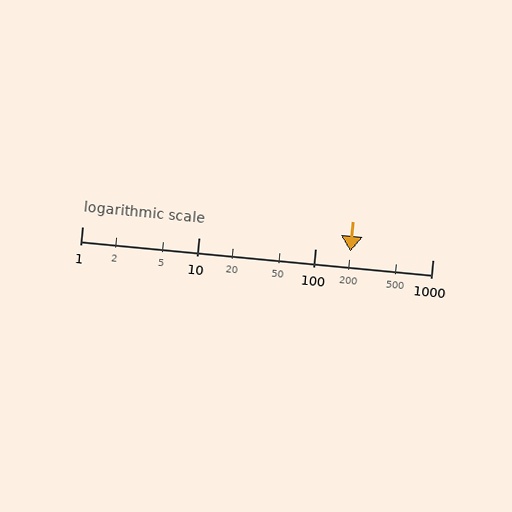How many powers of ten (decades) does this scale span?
The scale spans 3 decades, from 1 to 1000.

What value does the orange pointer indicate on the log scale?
The pointer indicates approximately 200.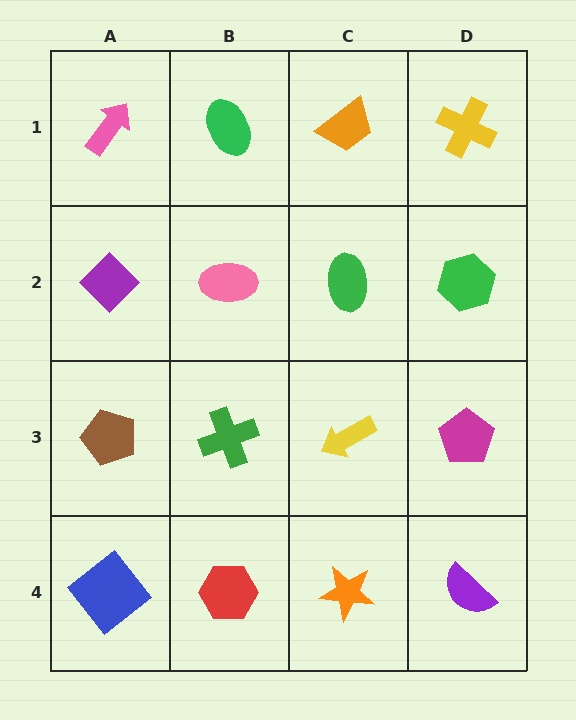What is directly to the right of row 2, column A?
A pink ellipse.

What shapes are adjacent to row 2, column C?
An orange trapezoid (row 1, column C), a yellow arrow (row 3, column C), a pink ellipse (row 2, column B), a green hexagon (row 2, column D).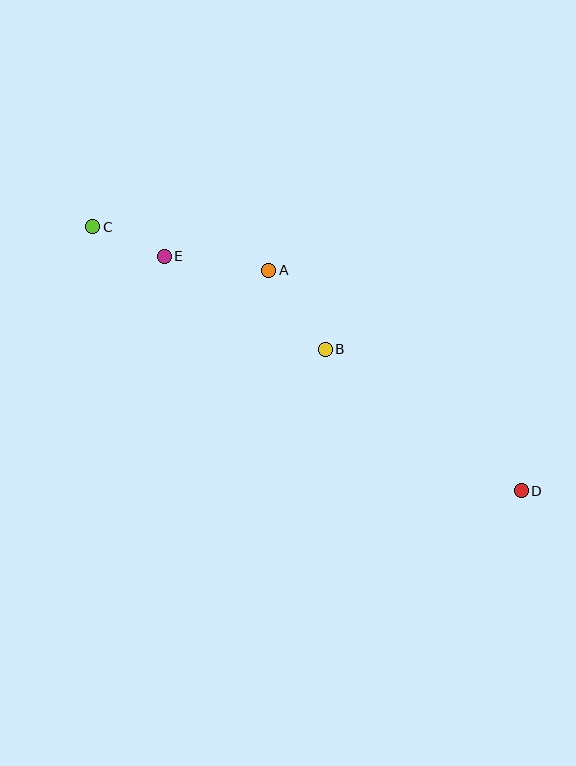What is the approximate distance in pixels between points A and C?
The distance between A and C is approximately 181 pixels.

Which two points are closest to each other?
Points C and E are closest to each other.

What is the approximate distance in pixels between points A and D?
The distance between A and D is approximately 335 pixels.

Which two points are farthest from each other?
Points C and D are farthest from each other.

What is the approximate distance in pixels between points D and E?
The distance between D and E is approximately 428 pixels.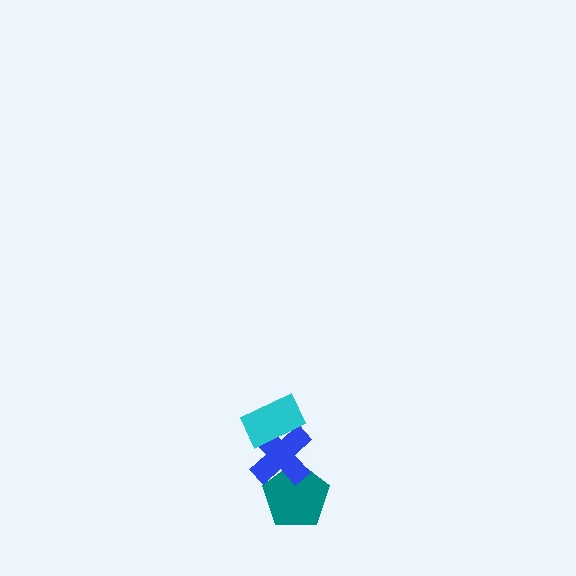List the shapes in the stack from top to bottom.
From top to bottom: the cyan rectangle, the blue cross, the teal pentagon.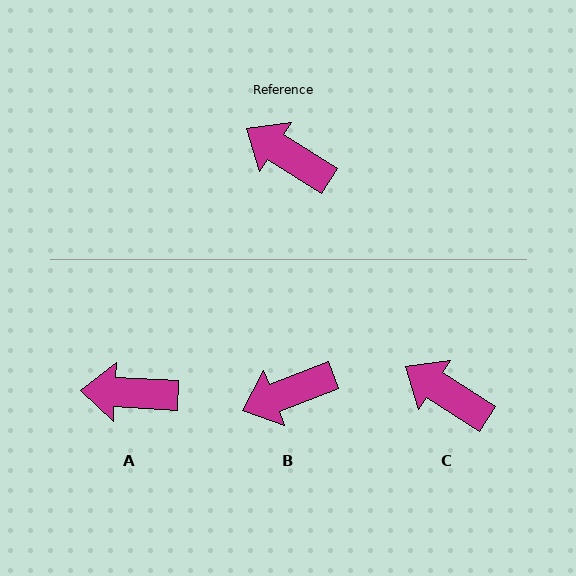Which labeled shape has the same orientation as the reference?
C.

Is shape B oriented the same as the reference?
No, it is off by about 54 degrees.